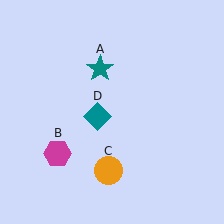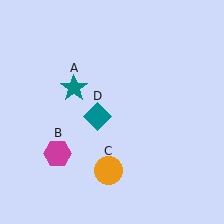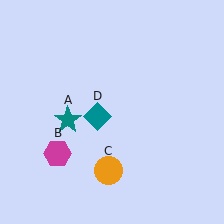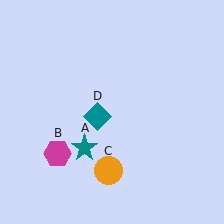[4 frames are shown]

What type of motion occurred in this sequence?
The teal star (object A) rotated counterclockwise around the center of the scene.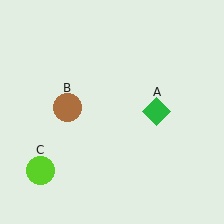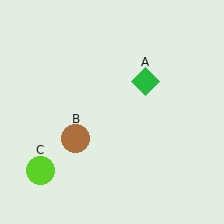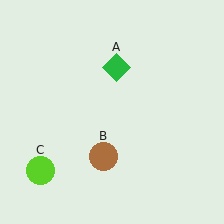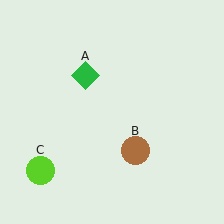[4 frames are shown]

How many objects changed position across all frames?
2 objects changed position: green diamond (object A), brown circle (object B).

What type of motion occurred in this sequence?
The green diamond (object A), brown circle (object B) rotated counterclockwise around the center of the scene.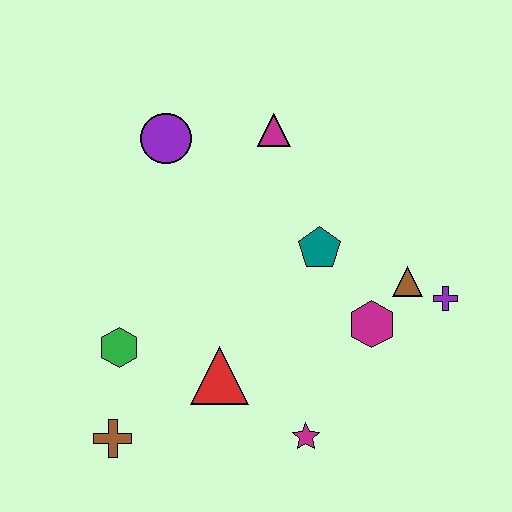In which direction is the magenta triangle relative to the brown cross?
The magenta triangle is above the brown cross.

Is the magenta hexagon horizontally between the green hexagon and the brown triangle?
Yes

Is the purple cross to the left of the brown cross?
No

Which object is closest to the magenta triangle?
The purple circle is closest to the magenta triangle.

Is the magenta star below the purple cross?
Yes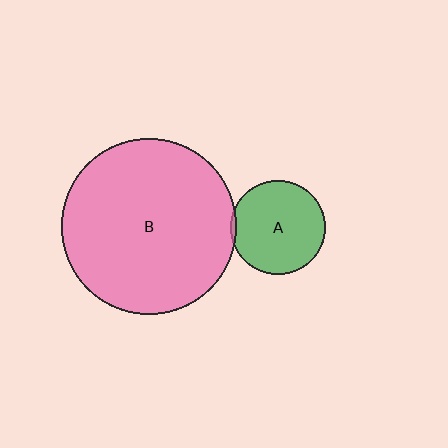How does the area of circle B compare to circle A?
Approximately 3.4 times.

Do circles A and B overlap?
Yes.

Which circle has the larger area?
Circle B (pink).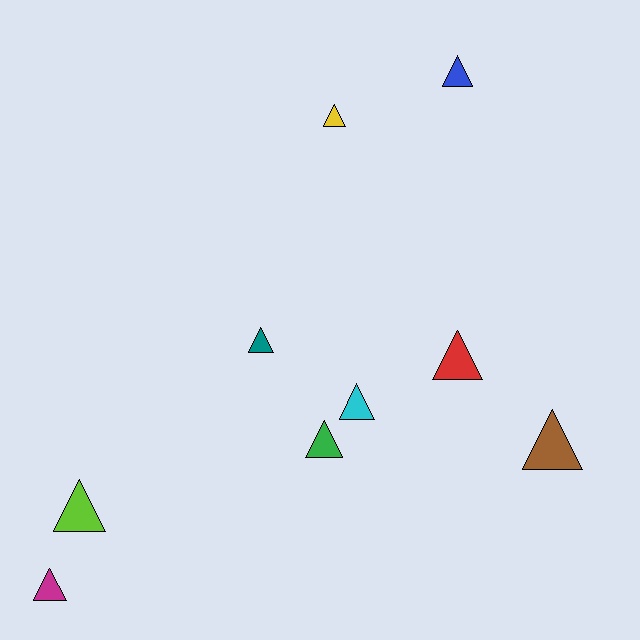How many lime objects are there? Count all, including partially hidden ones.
There is 1 lime object.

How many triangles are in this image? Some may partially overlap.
There are 9 triangles.